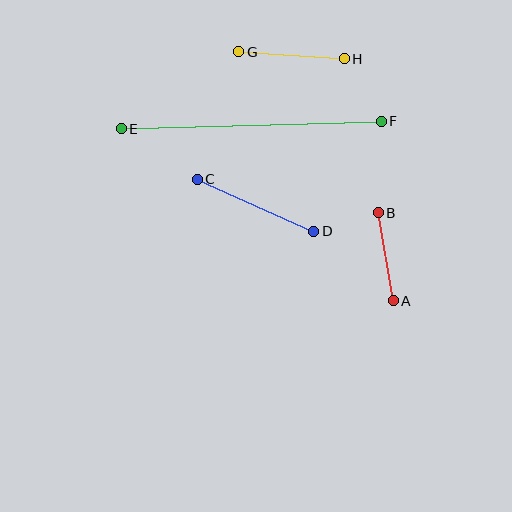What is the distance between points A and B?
The distance is approximately 90 pixels.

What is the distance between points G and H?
The distance is approximately 106 pixels.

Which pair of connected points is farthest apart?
Points E and F are farthest apart.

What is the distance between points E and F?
The distance is approximately 260 pixels.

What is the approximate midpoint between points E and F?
The midpoint is at approximately (251, 125) pixels.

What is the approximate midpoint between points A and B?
The midpoint is at approximately (386, 257) pixels.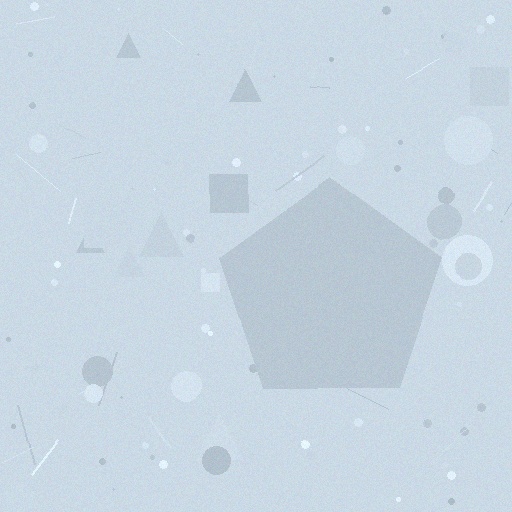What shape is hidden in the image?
A pentagon is hidden in the image.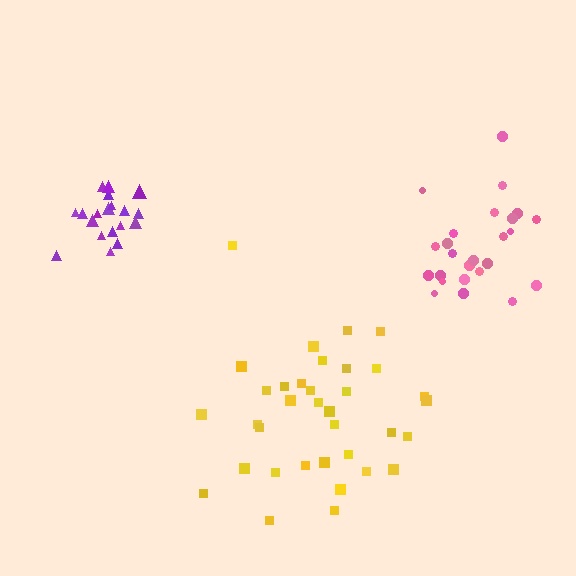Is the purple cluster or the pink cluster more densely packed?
Purple.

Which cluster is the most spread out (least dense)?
Yellow.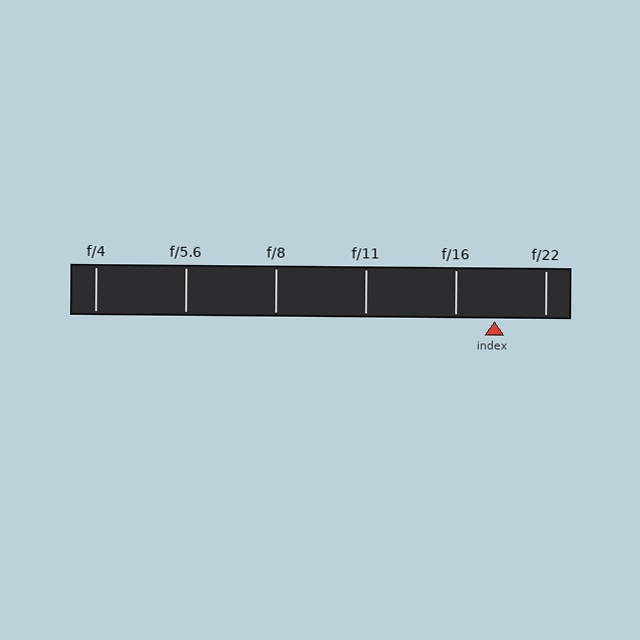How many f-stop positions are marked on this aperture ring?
There are 6 f-stop positions marked.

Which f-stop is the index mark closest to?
The index mark is closest to f/16.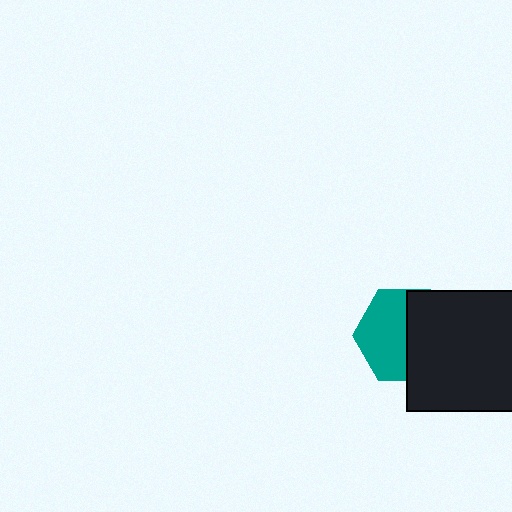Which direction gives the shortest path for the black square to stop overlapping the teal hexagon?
Moving right gives the shortest separation.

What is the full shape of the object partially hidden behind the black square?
The partially hidden object is a teal hexagon.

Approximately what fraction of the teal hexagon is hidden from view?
Roughly 49% of the teal hexagon is hidden behind the black square.